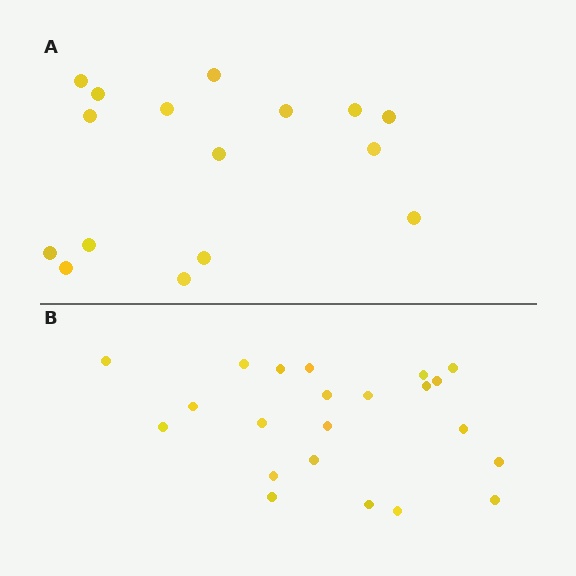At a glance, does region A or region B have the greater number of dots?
Region B (the bottom region) has more dots.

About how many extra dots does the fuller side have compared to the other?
Region B has about 6 more dots than region A.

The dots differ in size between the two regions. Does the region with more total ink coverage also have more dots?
No. Region A has more total ink coverage because its dots are larger, but region B actually contains more individual dots. Total area can be misleading — the number of items is what matters here.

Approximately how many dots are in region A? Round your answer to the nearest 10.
About 20 dots. (The exact count is 16, which rounds to 20.)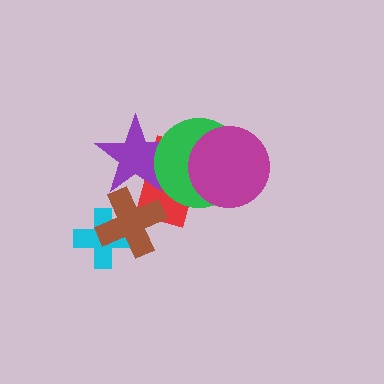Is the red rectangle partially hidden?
Yes, it is partially covered by another shape.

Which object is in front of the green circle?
The magenta circle is in front of the green circle.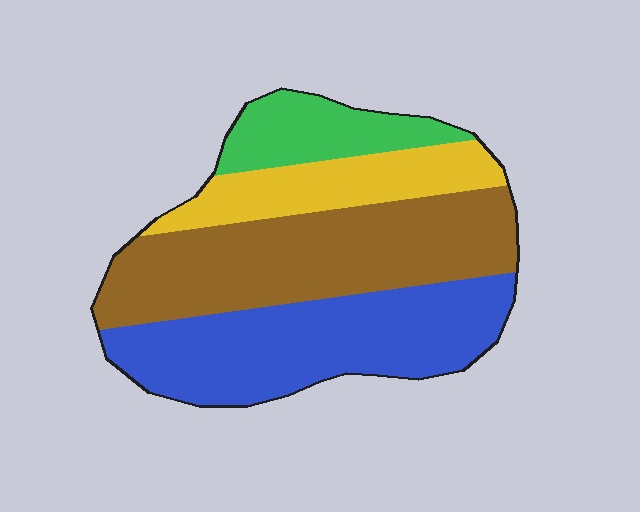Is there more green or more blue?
Blue.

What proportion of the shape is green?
Green covers around 15% of the shape.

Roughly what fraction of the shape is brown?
Brown takes up about three eighths (3/8) of the shape.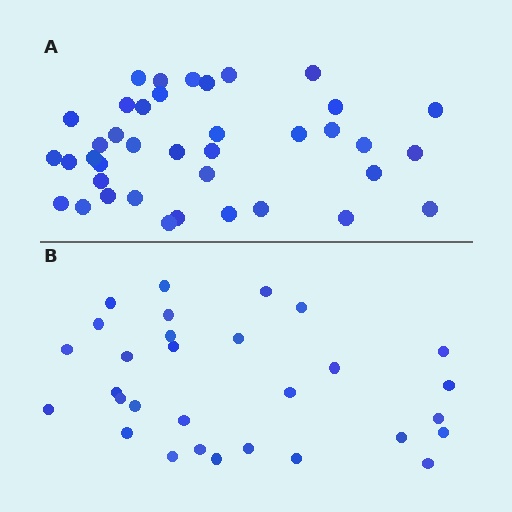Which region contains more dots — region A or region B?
Region A (the top region) has more dots.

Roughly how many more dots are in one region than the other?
Region A has roughly 8 or so more dots than region B.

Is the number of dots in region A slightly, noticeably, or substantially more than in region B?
Region A has noticeably more, but not dramatically so. The ratio is roughly 1.3 to 1.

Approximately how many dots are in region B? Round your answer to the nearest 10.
About 30 dots.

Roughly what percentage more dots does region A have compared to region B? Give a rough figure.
About 30% more.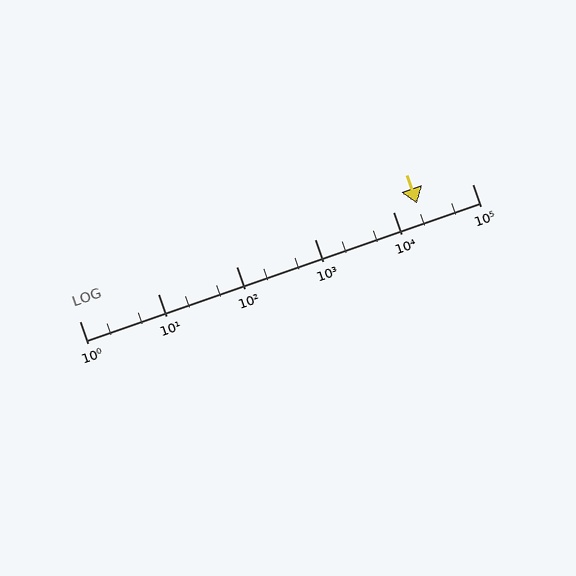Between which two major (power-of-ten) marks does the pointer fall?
The pointer is between 10000 and 100000.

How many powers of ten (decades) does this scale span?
The scale spans 5 decades, from 1 to 100000.